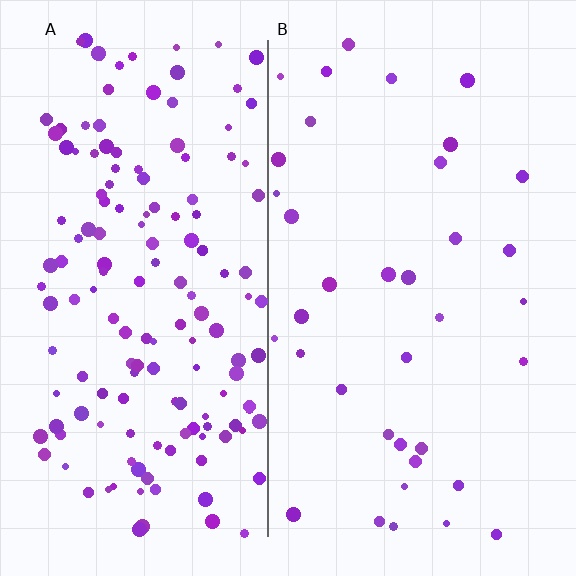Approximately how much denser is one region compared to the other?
Approximately 4.3× — region A over region B.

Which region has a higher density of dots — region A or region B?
A (the left).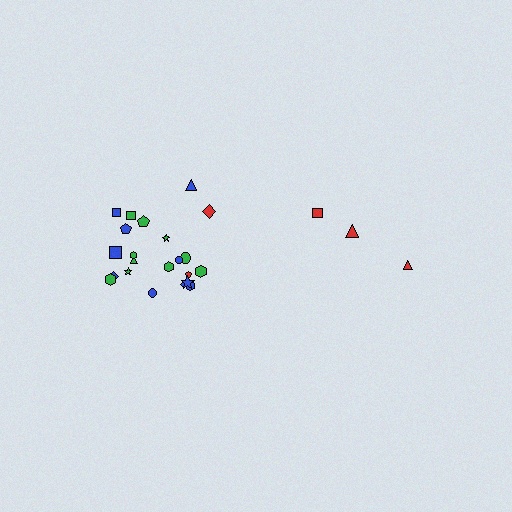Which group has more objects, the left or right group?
The left group.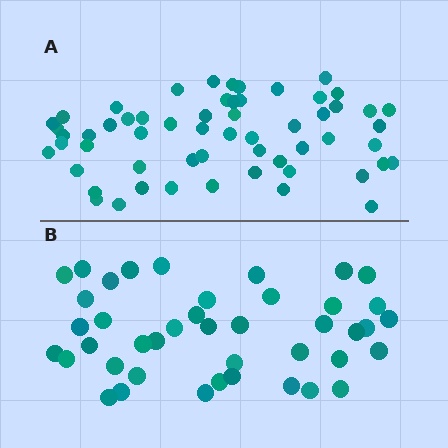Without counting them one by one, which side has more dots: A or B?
Region A (the top region) has more dots.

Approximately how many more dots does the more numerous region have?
Region A has approximately 15 more dots than region B.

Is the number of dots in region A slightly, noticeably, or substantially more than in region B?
Region A has noticeably more, but not dramatically so. The ratio is roughly 1.4 to 1.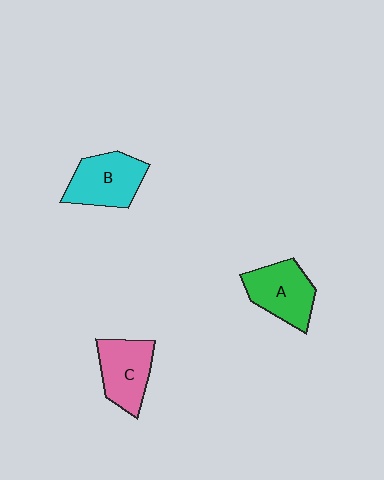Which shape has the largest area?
Shape B (cyan).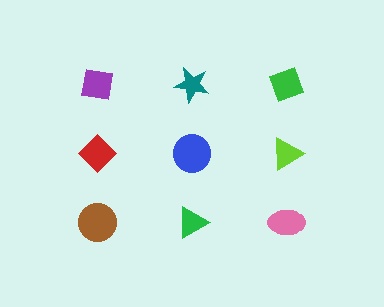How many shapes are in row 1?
3 shapes.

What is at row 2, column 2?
A blue circle.